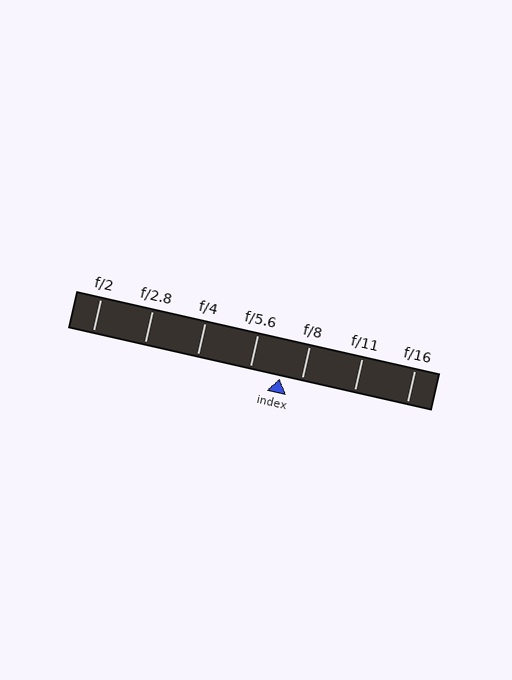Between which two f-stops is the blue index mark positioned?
The index mark is between f/5.6 and f/8.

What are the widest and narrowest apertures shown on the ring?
The widest aperture shown is f/2 and the narrowest is f/16.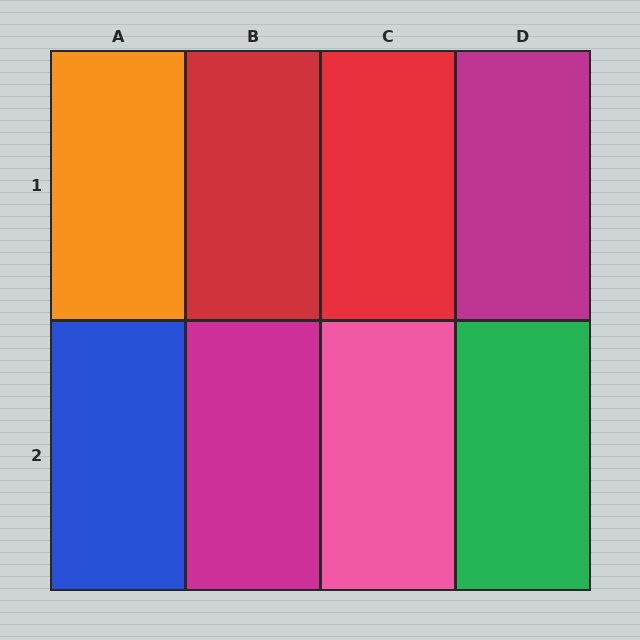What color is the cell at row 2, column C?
Pink.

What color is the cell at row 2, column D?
Green.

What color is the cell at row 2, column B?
Magenta.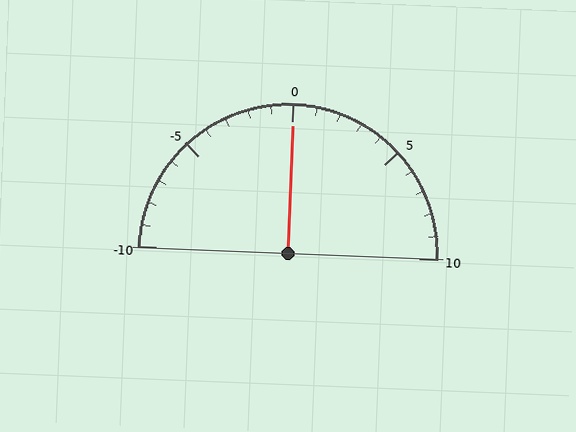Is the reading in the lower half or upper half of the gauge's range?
The reading is in the upper half of the range (-10 to 10).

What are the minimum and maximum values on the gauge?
The gauge ranges from -10 to 10.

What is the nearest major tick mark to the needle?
The nearest major tick mark is 0.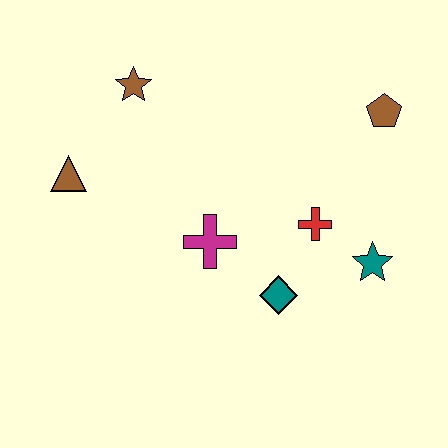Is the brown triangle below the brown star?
Yes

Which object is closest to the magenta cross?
The teal diamond is closest to the magenta cross.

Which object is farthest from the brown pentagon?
The brown triangle is farthest from the brown pentagon.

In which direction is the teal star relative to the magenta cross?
The teal star is to the right of the magenta cross.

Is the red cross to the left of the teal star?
Yes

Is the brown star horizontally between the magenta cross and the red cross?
No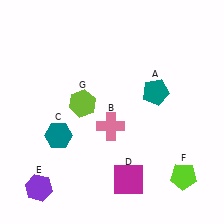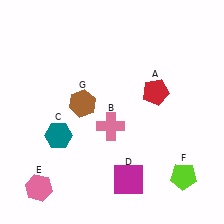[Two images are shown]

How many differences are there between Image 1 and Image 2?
There are 3 differences between the two images.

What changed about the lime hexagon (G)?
In Image 1, G is lime. In Image 2, it changed to brown.